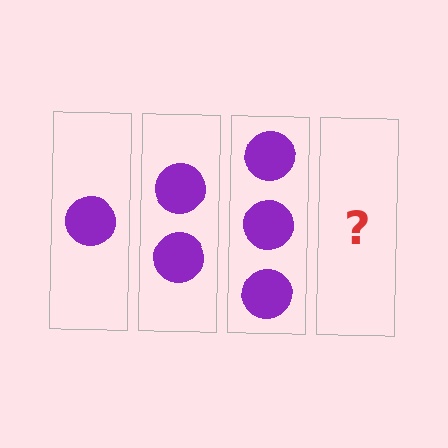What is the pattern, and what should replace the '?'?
The pattern is that each step adds one more circle. The '?' should be 4 circles.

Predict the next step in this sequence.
The next step is 4 circles.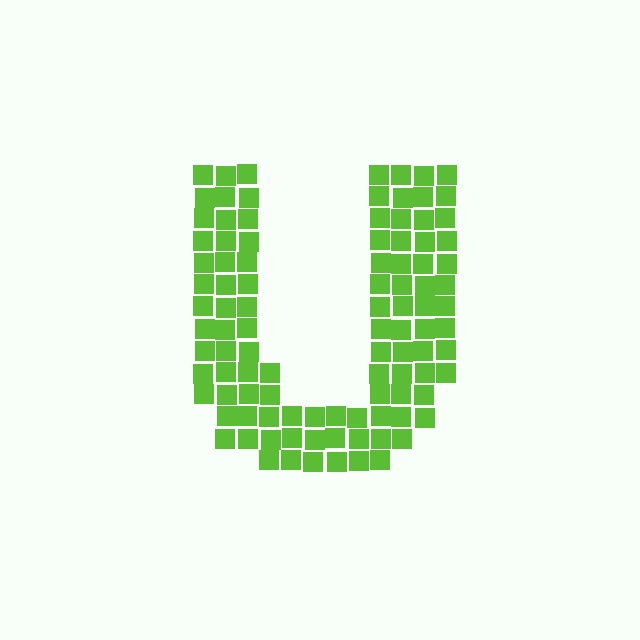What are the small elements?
The small elements are squares.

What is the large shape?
The large shape is the letter U.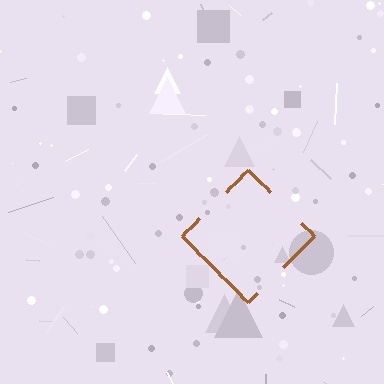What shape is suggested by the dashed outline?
The dashed outline suggests a diamond.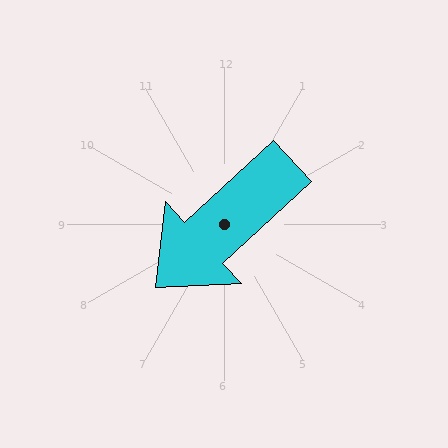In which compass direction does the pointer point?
Southwest.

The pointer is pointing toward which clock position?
Roughly 8 o'clock.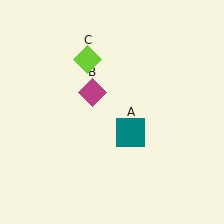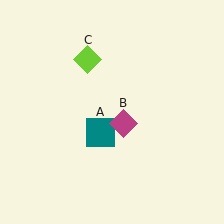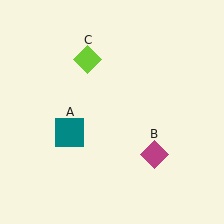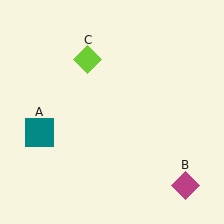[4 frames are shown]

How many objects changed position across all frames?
2 objects changed position: teal square (object A), magenta diamond (object B).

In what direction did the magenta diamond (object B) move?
The magenta diamond (object B) moved down and to the right.